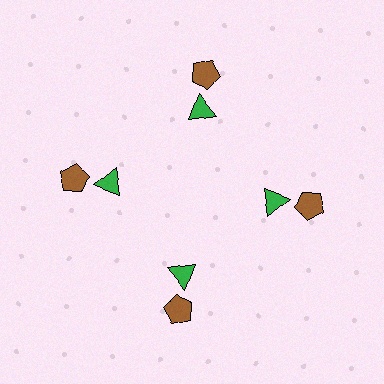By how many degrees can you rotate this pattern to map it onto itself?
The pattern maps onto itself every 90 degrees of rotation.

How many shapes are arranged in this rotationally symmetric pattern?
There are 8 shapes, arranged in 4 groups of 2.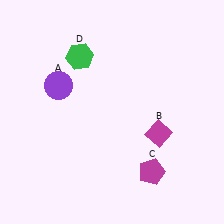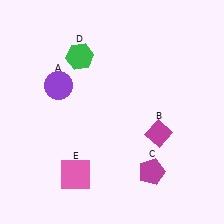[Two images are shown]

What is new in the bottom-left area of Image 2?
A pink square (E) was added in the bottom-left area of Image 2.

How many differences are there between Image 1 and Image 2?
There is 1 difference between the two images.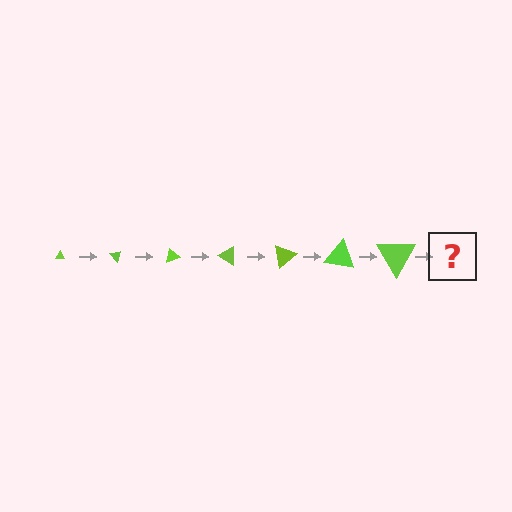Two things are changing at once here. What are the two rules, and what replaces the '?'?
The two rules are that the triangle grows larger each step and it rotates 50 degrees each step. The '?' should be a triangle, larger than the previous one and rotated 350 degrees from the start.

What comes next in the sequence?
The next element should be a triangle, larger than the previous one and rotated 350 degrees from the start.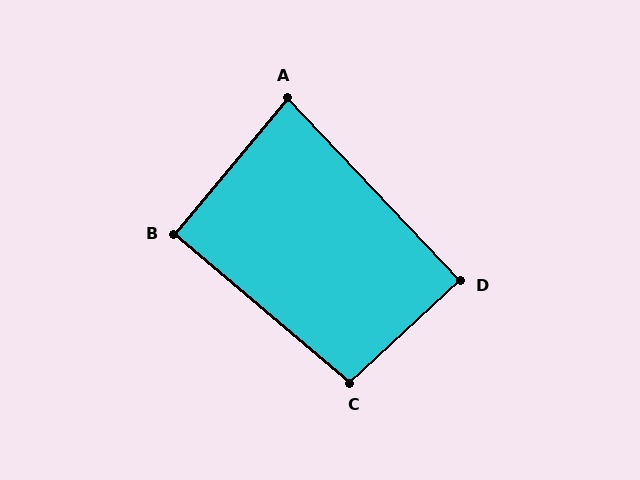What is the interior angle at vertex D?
Approximately 89 degrees (approximately right).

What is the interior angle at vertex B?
Approximately 91 degrees (approximately right).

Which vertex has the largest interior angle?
C, at approximately 97 degrees.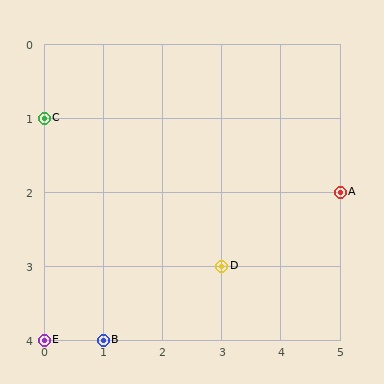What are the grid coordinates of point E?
Point E is at grid coordinates (0, 4).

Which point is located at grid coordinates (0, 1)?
Point C is at (0, 1).